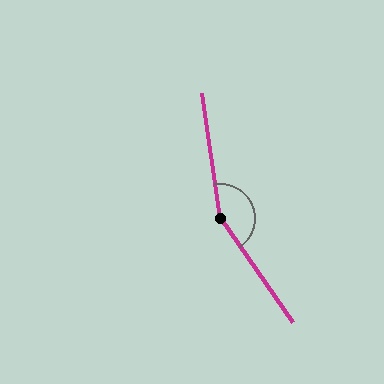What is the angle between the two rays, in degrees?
Approximately 153 degrees.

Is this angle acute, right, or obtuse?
It is obtuse.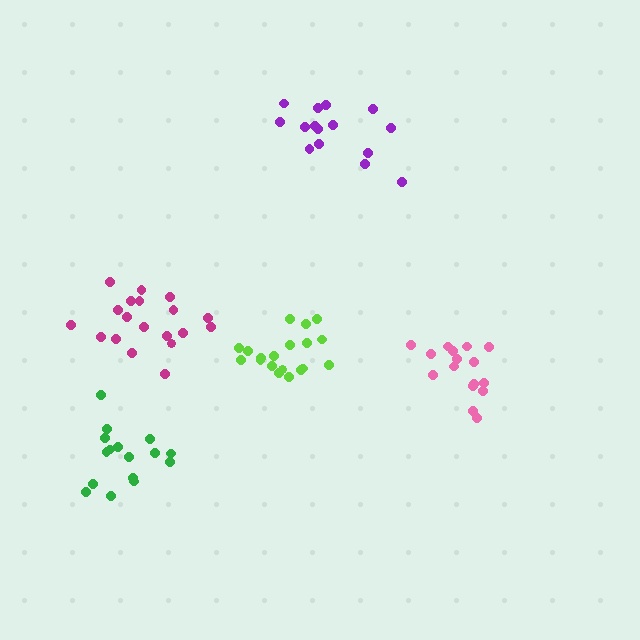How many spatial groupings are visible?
There are 5 spatial groupings.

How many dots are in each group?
Group 1: 16 dots, Group 2: 16 dots, Group 3: 19 dots, Group 4: 19 dots, Group 5: 15 dots (85 total).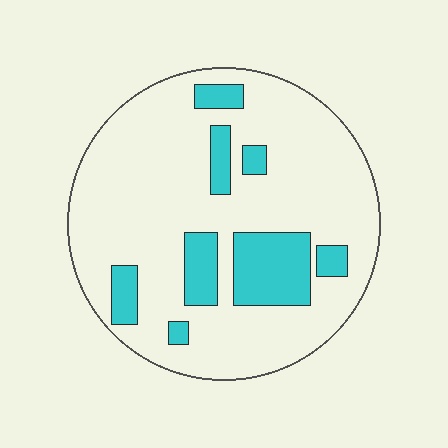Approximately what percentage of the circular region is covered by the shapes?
Approximately 20%.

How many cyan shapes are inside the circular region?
8.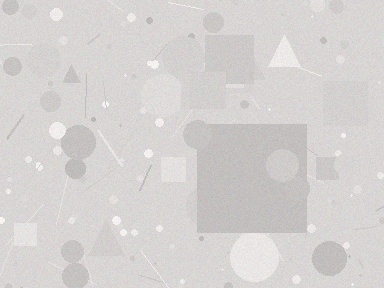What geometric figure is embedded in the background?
A square is embedded in the background.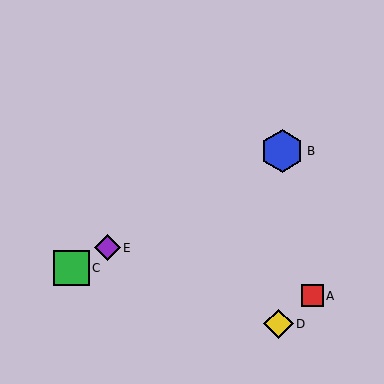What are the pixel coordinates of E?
Object E is at (108, 248).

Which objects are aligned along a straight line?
Objects B, C, E are aligned along a straight line.